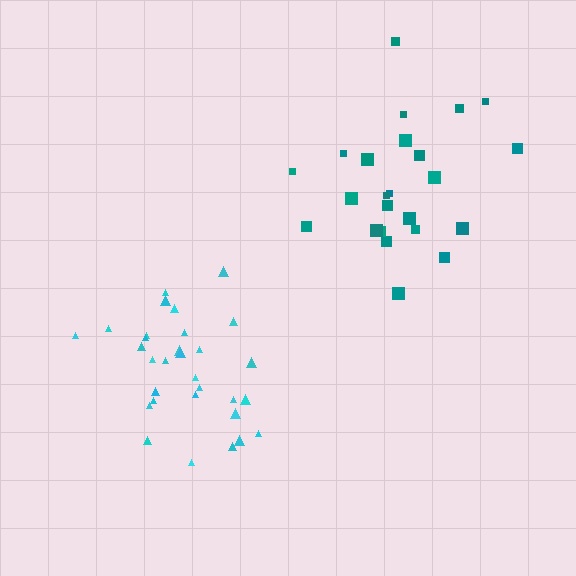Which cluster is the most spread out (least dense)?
Teal.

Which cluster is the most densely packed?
Cyan.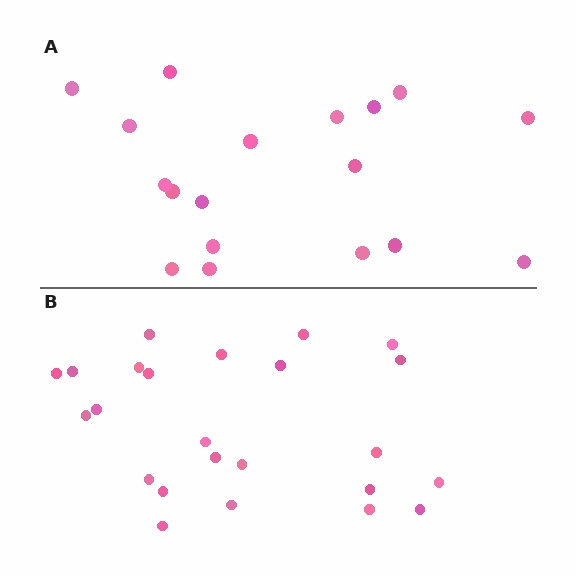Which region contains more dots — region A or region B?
Region B (the bottom region) has more dots.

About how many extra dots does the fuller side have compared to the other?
Region B has about 6 more dots than region A.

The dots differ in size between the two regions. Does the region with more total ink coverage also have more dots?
No. Region A has more total ink coverage because its dots are larger, but region B actually contains more individual dots. Total area can be misleading — the number of items is what matters here.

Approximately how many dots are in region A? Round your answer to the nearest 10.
About 20 dots. (The exact count is 18, which rounds to 20.)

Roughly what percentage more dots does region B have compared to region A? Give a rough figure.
About 35% more.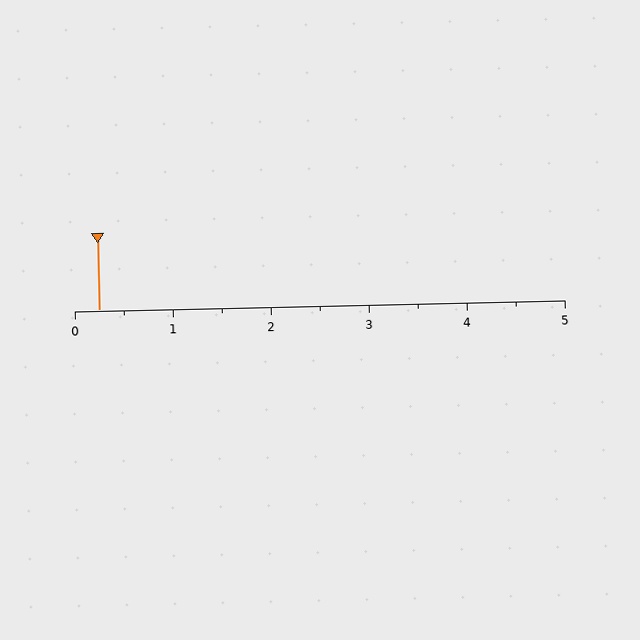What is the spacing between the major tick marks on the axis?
The major ticks are spaced 1 apart.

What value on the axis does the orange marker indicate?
The marker indicates approximately 0.2.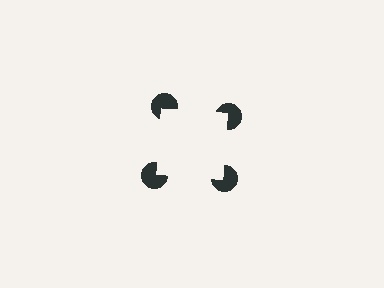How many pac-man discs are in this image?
There are 4 — one at each vertex of the illusory square.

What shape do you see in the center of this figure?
An illusory square — its edges are inferred from the aligned wedge cuts in the pac-man discs, not physically drawn.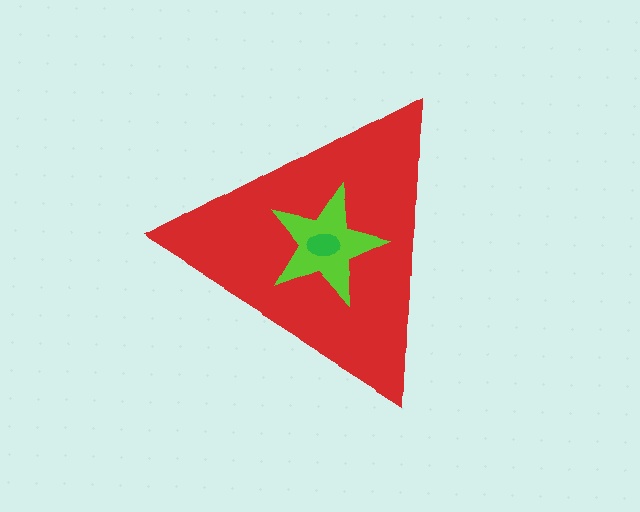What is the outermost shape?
The red triangle.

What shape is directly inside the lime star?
The green ellipse.